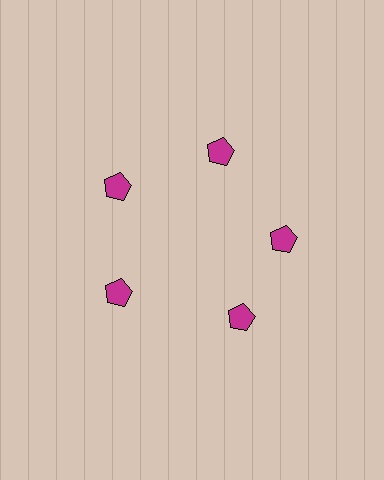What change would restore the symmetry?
The symmetry would be restored by rotating it back into even spacing with its neighbors so that all 5 pentagons sit at equal angles and equal distance from the center.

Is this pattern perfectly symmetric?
No. The 5 magenta pentagons are arranged in a ring, but one element near the 5 o'clock position is rotated out of alignment along the ring, breaking the 5-fold rotational symmetry.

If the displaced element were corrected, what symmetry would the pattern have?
It would have 5-fold rotational symmetry — the pattern would map onto itself every 72 degrees.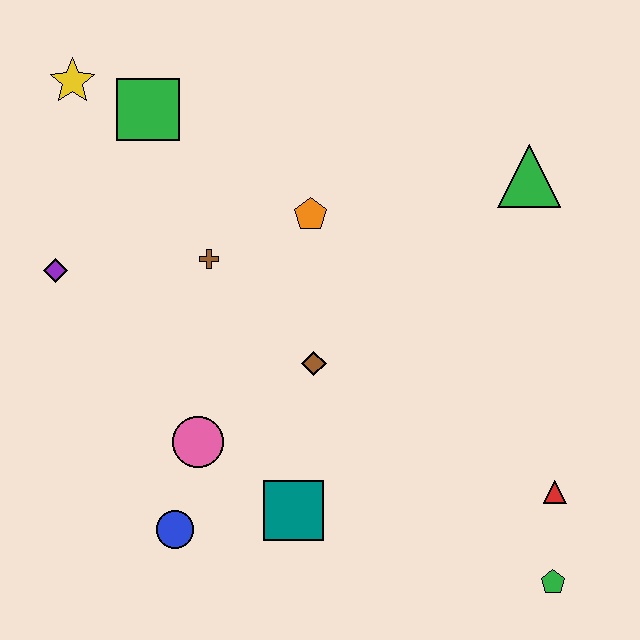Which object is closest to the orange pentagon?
The brown cross is closest to the orange pentagon.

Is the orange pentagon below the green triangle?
Yes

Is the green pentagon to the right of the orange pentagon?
Yes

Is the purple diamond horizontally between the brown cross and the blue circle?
No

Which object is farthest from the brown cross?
The green pentagon is farthest from the brown cross.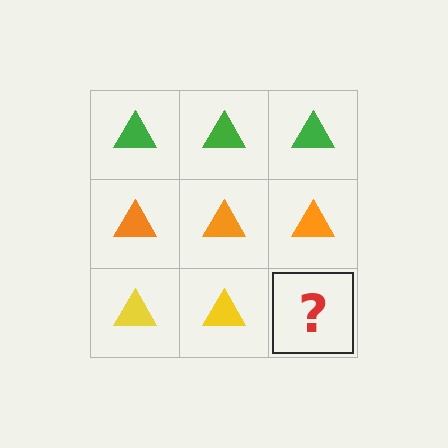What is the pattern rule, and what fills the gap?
The rule is that each row has a consistent color. The gap should be filled with a yellow triangle.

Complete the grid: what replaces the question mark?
The question mark should be replaced with a yellow triangle.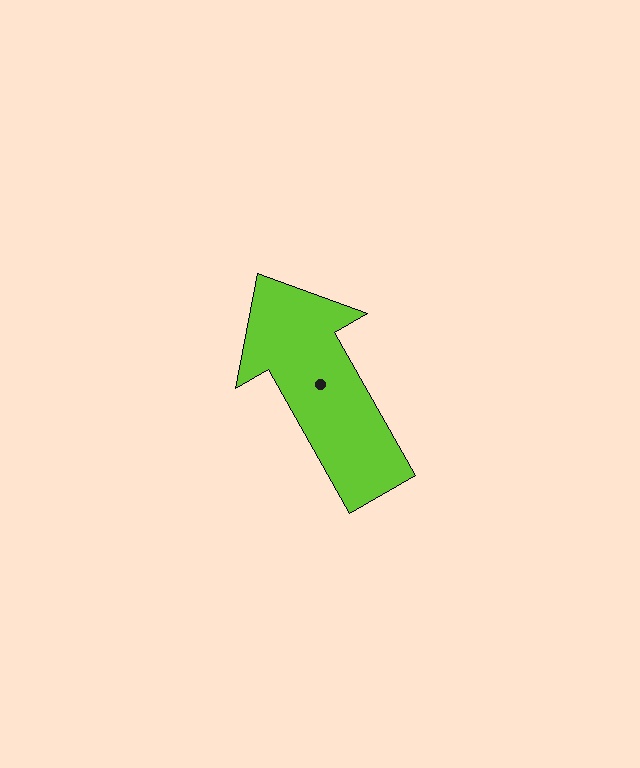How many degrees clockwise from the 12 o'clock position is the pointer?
Approximately 330 degrees.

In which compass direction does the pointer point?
Northwest.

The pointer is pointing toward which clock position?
Roughly 11 o'clock.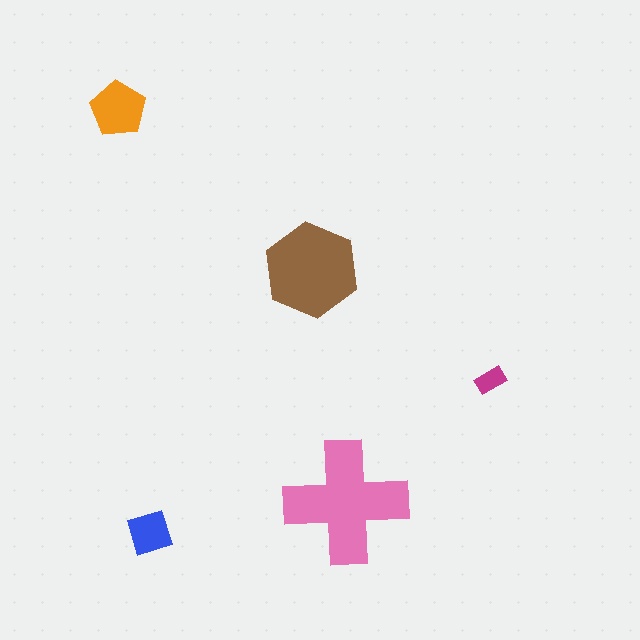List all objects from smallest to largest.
The magenta rectangle, the blue diamond, the orange pentagon, the brown hexagon, the pink cross.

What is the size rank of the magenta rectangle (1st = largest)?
5th.